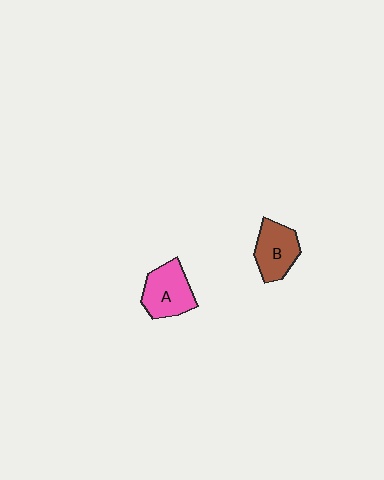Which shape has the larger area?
Shape A (pink).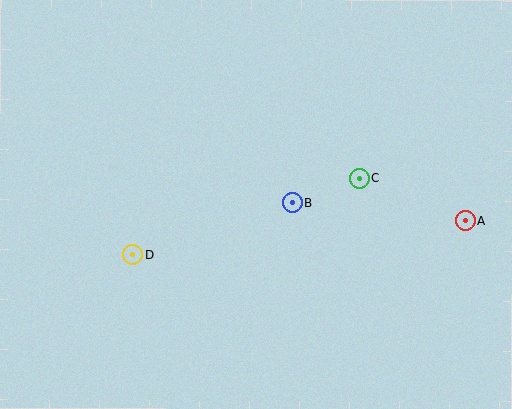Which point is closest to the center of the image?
Point B at (292, 203) is closest to the center.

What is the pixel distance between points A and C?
The distance between A and C is 114 pixels.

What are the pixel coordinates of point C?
Point C is at (359, 178).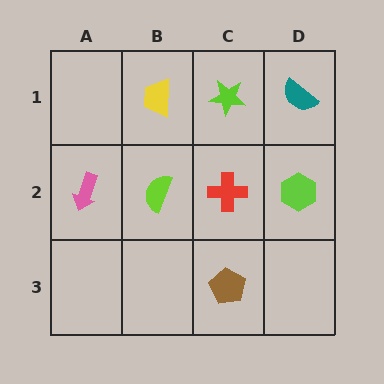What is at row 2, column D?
A lime hexagon.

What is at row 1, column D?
A teal semicircle.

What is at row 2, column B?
A lime semicircle.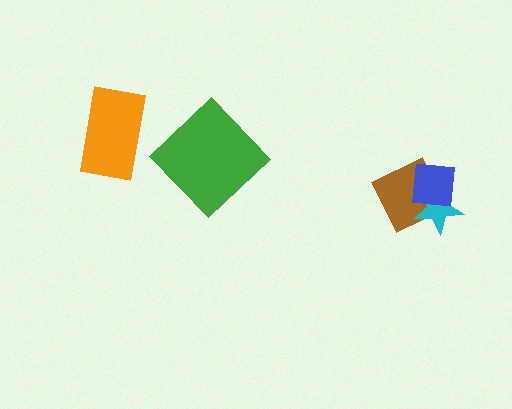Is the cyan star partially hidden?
Yes, it is partially covered by another shape.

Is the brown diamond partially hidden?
Yes, it is partially covered by another shape.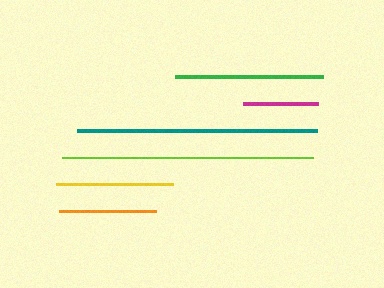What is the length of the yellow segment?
The yellow segment is approximately 118 pixels long.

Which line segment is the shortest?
The magenta line is the shortest at approximately 75 pixels.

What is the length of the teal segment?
The teal segment is approximately 240 pixels long.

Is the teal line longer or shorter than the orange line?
The teal line is longer than the orange line.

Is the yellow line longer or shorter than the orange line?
The yellow line is longer than the orange line.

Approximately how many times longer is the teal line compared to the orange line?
The teal line is approximately 2.5 times the length of the orange line.